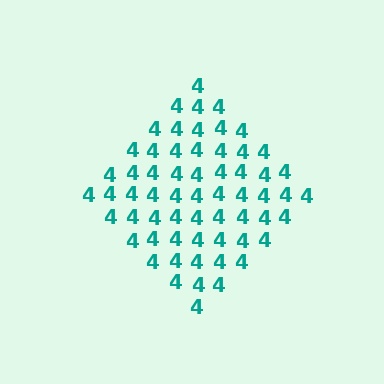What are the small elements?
The small elements are digit 4's.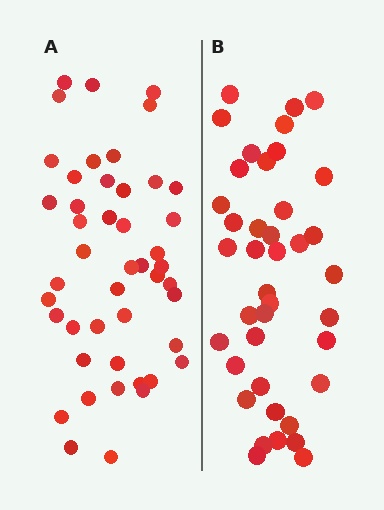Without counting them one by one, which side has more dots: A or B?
Region A (the left region) has more dots.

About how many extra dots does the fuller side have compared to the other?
Region A has about 6 more dots than region B.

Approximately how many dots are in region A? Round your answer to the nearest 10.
About 50 dots. (The exact count is 46, which rounds to 50.)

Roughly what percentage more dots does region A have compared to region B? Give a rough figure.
About 15% more.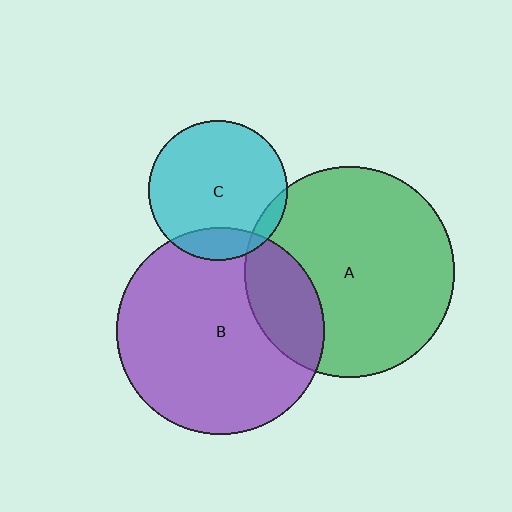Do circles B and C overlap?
Yes.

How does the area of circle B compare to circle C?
Approximately 2.2 times.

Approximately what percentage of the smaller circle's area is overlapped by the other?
Approximately 15%.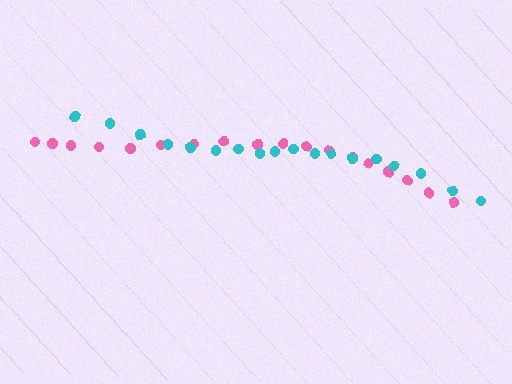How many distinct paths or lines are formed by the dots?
There are 2 distinct paths.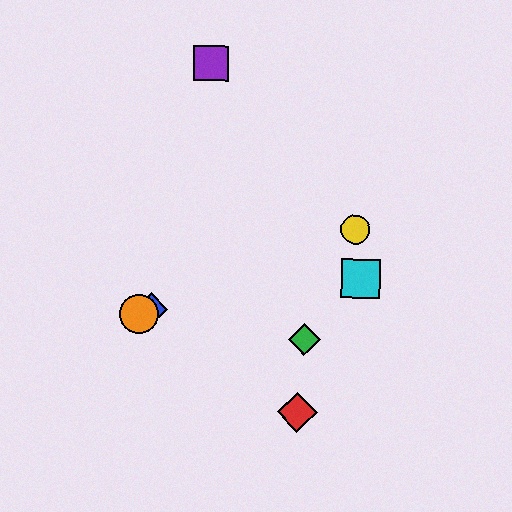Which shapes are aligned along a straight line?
The blue diamond, the yellow circle, the orange circle are aligned along a straight line.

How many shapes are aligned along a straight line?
3 shapes (the blue diamond, the yellow circle, the orange circle) are aligned along a straight line.